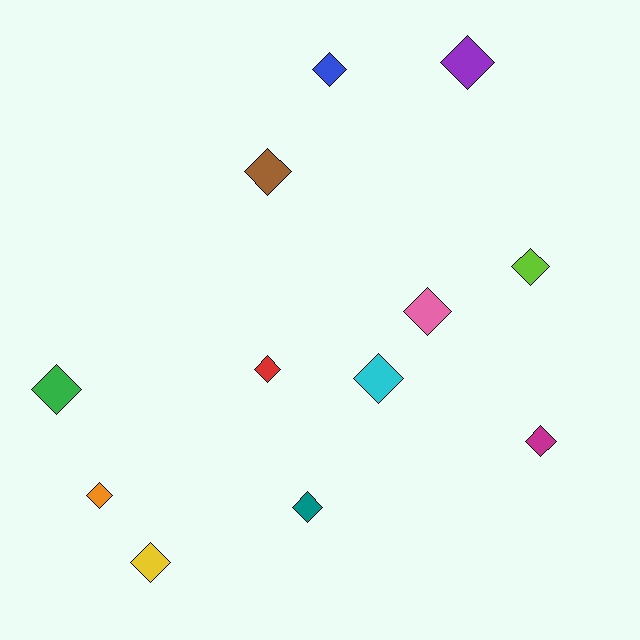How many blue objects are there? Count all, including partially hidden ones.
There is 1 blue object.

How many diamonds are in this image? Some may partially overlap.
There are 12 diamonds.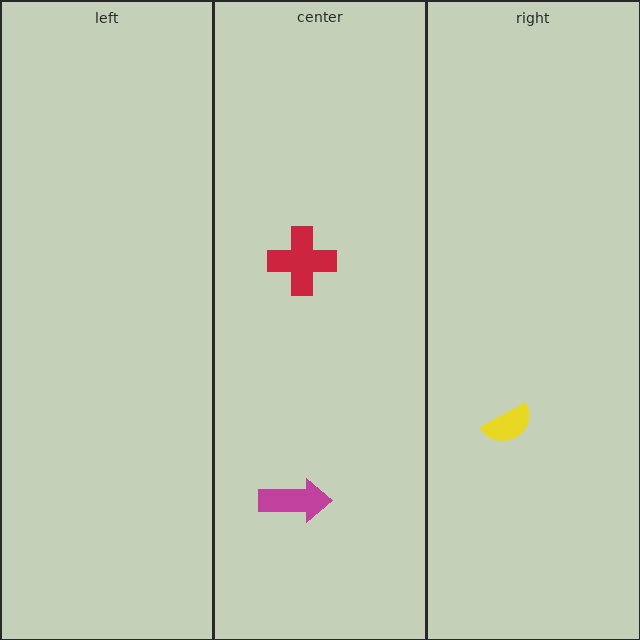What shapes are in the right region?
The yellow semicircle.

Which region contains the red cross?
The center region.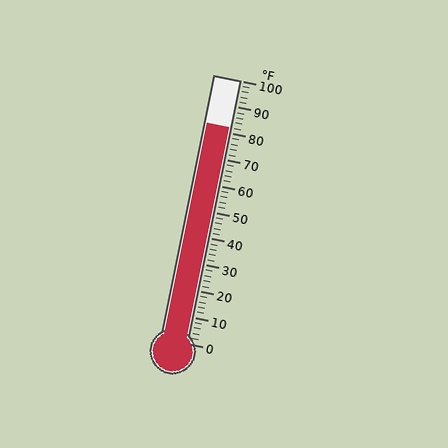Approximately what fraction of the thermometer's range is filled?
The thermometer is filled to approximately 80% of its range.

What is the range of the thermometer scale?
The thermometer scale ranges from 0°F to 100°F.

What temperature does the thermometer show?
The thermometer shows approximately 82°F.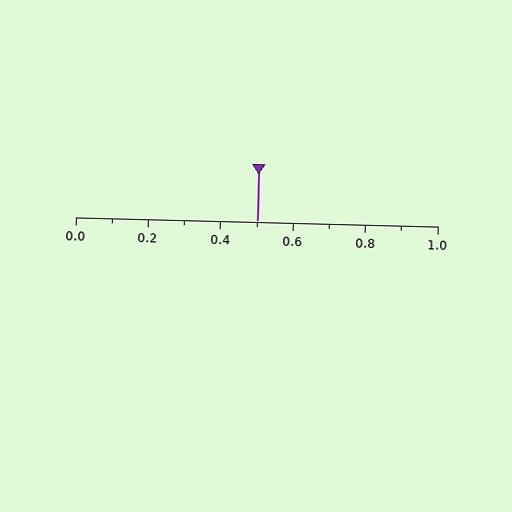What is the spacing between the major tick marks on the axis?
The major ticks are spaced 0.2 apart.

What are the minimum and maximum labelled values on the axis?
The axis runs from 0.0 to 1.0.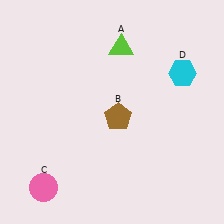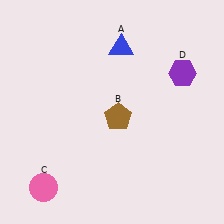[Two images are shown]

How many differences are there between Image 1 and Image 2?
There are 2 differences between the two images.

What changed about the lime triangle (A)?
In Image 1, A is lime. In Image 2, it changed to blue.